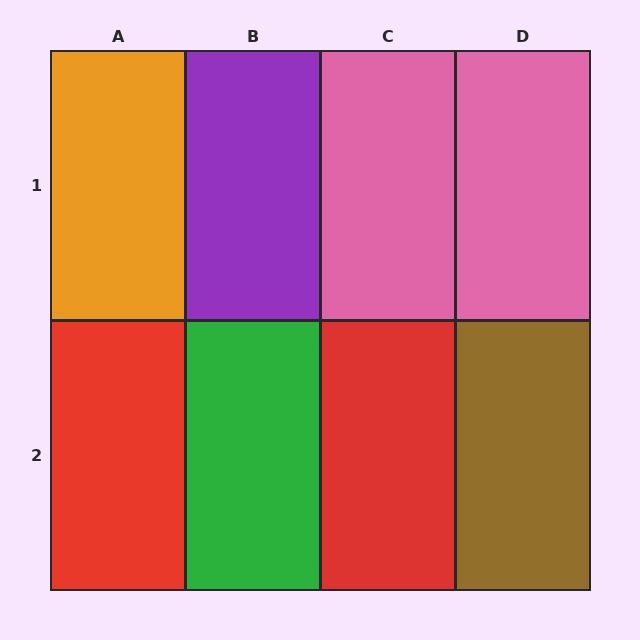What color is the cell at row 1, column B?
Purple.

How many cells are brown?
1 cell is brown.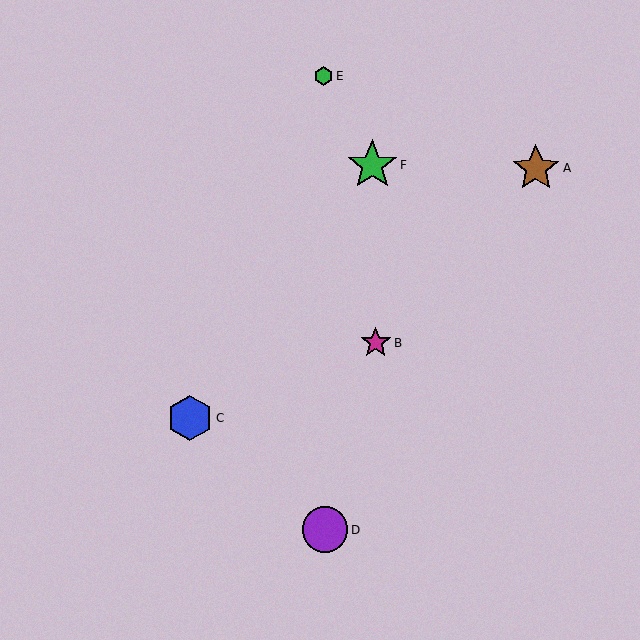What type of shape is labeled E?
Shape E is a green hexagon.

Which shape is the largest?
The green star (labeled F) is the largest.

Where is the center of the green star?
The center of the green star is at (372, 165).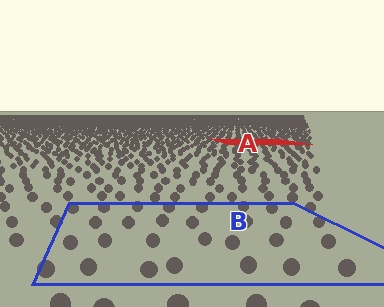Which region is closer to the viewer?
Region B is closer. The texture elements there are larger and more spread out.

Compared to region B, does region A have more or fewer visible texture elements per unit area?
Region A has more texture elements per unit area — they are packed more densely because it is farther away.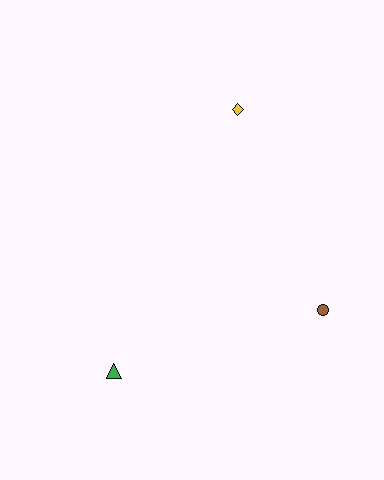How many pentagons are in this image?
There are no pentagons.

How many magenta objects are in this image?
There are no magenta objects.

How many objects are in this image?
There are 3 objects.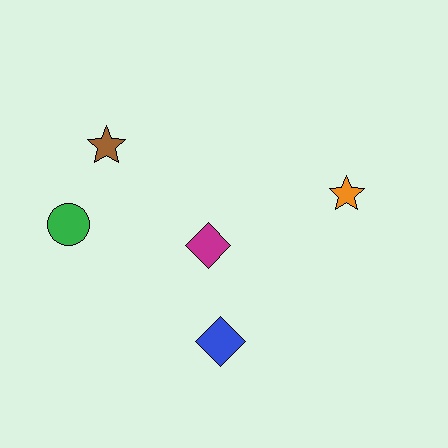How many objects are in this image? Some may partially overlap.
There are 5 objects.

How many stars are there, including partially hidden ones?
There are 2 stars.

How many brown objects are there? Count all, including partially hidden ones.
There is 1 brown object.